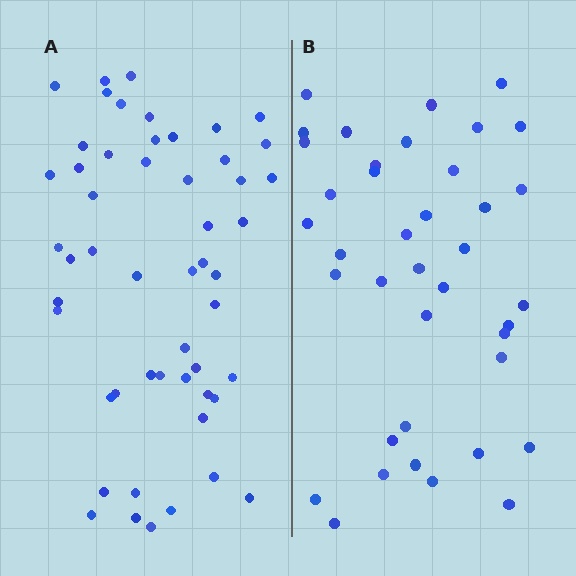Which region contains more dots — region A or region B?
Region A (the left region) has more dots.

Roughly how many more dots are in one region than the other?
Region A has approximately 15 more dots than region B.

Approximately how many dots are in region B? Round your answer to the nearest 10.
About 40 dots. (The exact count is 39, which rounds to 40.)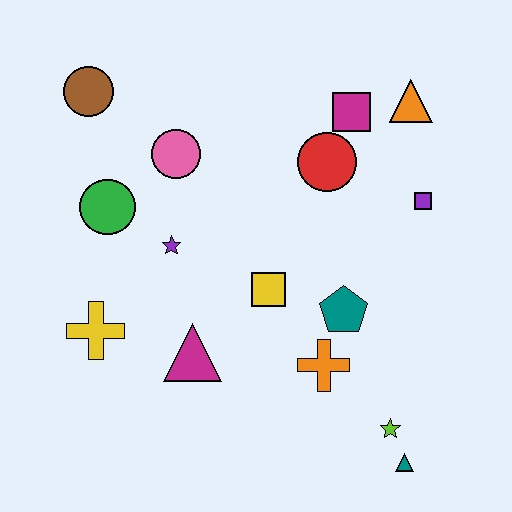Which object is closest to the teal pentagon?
The orange cross is closest to the teal pentagon.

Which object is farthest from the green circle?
The teal triangle is farthest from the green circle.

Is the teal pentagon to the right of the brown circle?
Yes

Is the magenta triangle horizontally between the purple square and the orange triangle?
No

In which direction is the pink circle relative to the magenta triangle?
The pink circle is above the magenta triangle.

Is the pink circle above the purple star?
Yes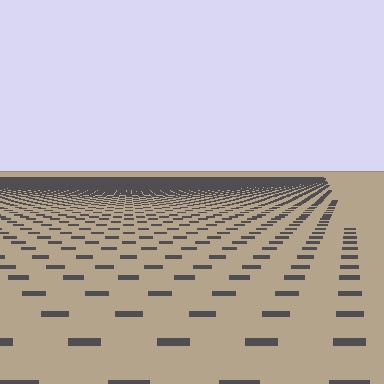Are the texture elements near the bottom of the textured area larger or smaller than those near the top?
Larger. Near the bottom, elements are closer to the viewer and appear at a bigger on-screen size.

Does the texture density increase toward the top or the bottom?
Density increases toward the top.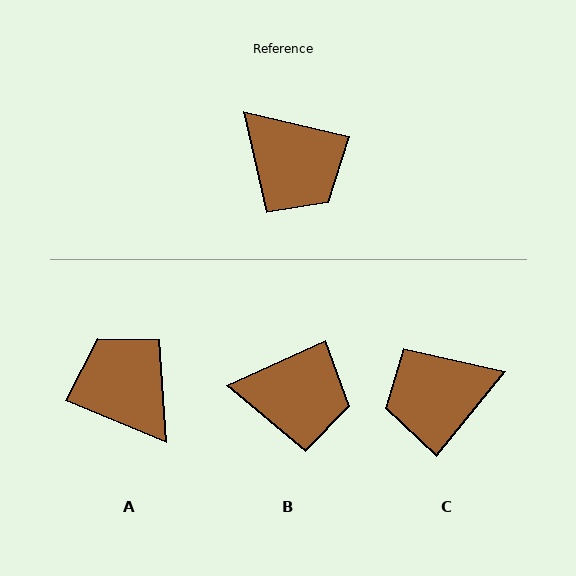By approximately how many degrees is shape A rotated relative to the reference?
Approximately 171 degrees counter-clockwise.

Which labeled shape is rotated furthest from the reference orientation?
A, about 171 degrees away.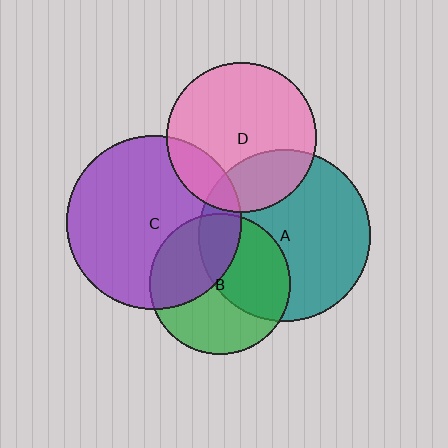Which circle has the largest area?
Circle C (purple).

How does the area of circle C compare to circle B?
Approximately 1.5 times.